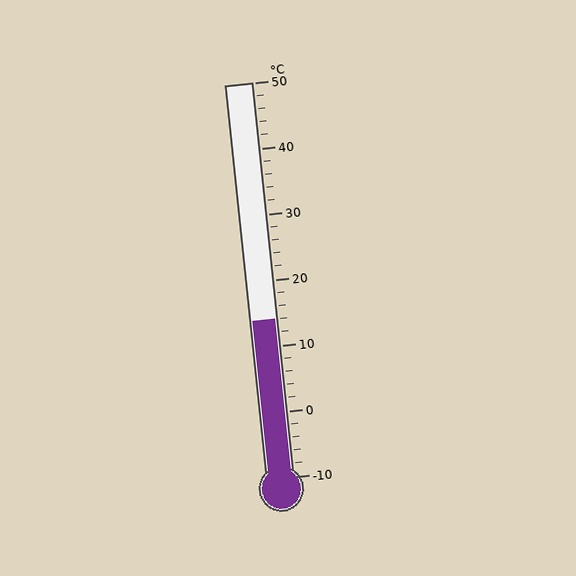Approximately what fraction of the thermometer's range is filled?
The thermometer is filled to approximately 40% of its range.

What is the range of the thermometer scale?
The thermometer scale ranges from -10°C to 50°C.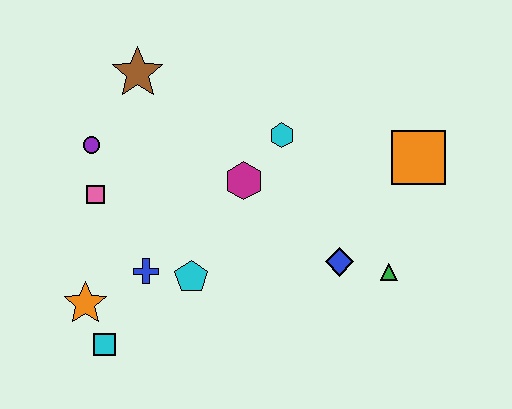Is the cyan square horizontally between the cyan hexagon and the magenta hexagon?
No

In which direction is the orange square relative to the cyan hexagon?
The orange square is to the right of the cyan hexagon.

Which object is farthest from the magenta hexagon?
The cyan square is farthest from the magenta hexagon.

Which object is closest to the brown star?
The purple circle is closest to the brown star.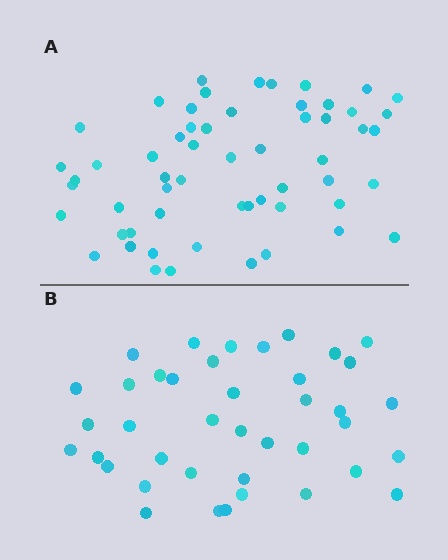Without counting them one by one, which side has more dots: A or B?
Region A (the top region) has more dots.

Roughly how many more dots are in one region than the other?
Region A has approximately 15 more dots than region B.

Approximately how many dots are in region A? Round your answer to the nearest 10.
About 60 dots. (The exact count is 57, which rounds to 60.)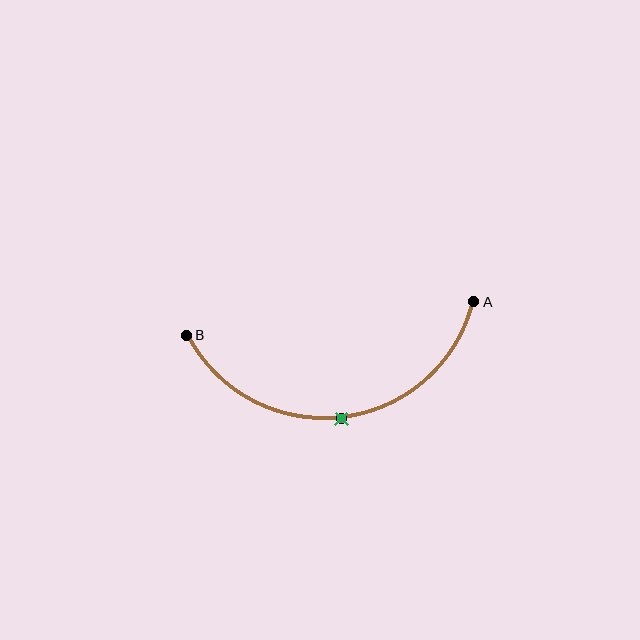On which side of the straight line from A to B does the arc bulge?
The arc bulges below the straight line connecting A and B.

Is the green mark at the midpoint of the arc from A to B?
Yes. The green mark lies on the arc at equal arc-length from both A and B — it is the arc midpoint.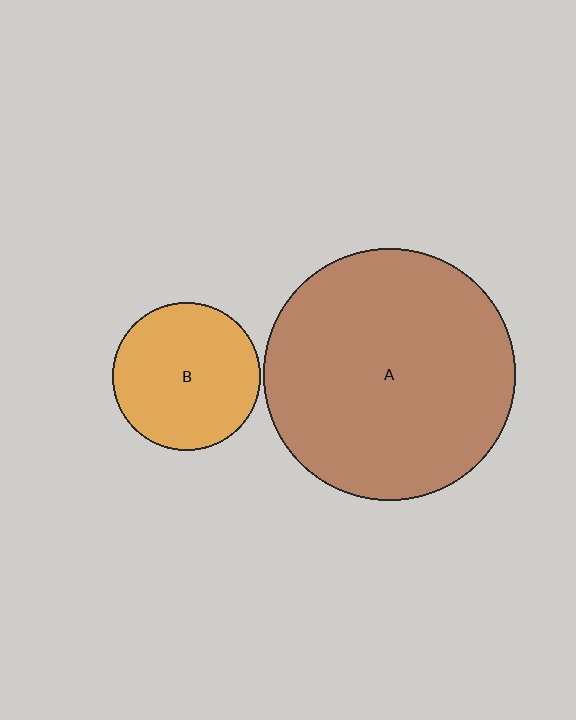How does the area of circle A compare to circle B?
Approximately 2.9 times.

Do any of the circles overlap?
No, none of the circles overlap.